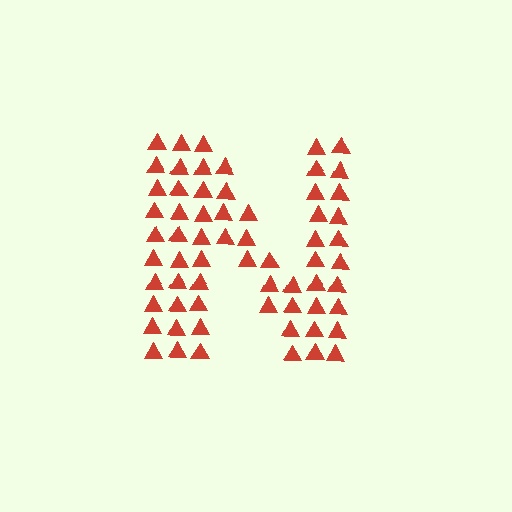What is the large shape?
The large shape is the letter N.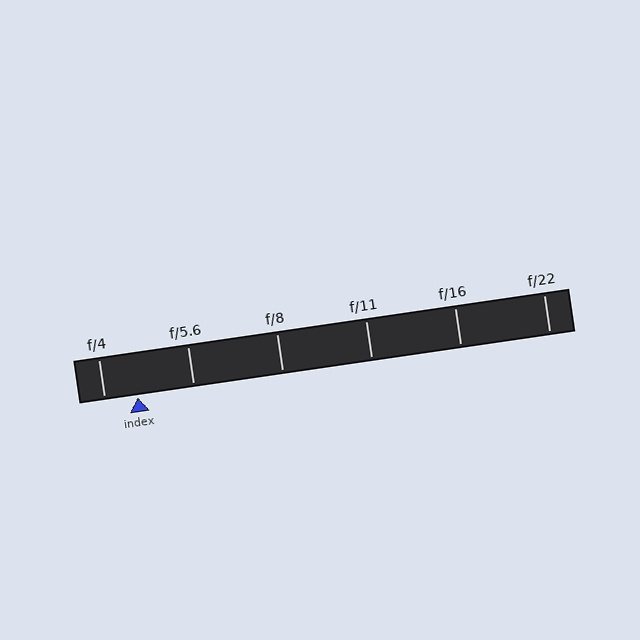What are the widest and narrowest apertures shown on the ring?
The widest aperture shown is f/4 and the narrowest is f/22.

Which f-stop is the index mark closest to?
The index mark is closest to f/4.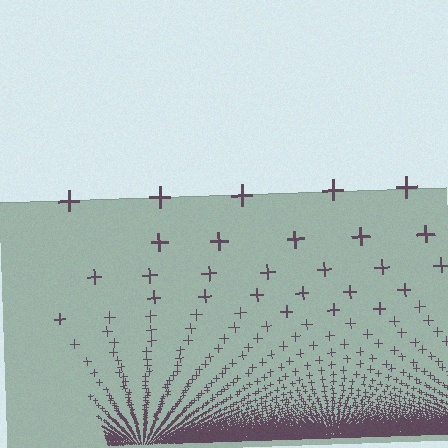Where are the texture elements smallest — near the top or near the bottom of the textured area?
Near the bottom.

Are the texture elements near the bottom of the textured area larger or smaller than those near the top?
Smaller. The gradient is inverted — elements near the bottom are smaller and denser.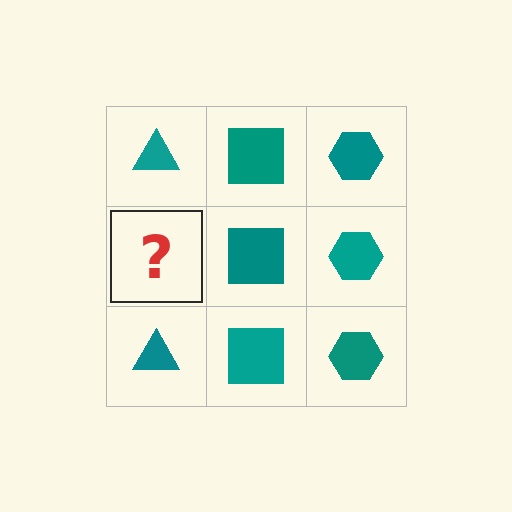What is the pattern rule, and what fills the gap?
The rule is that each column has a consistent shape. The gap should be filled with a teal triangle.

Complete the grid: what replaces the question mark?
The question mark should be replaced with a teal triangle.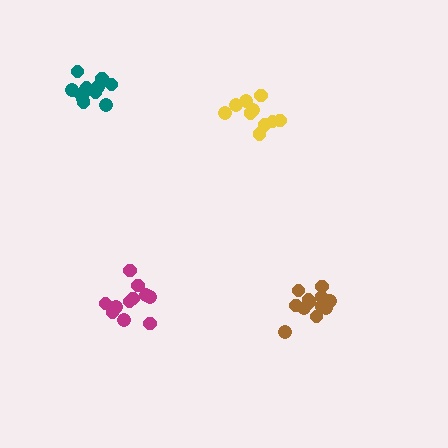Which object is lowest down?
The brown cluster is bottommost.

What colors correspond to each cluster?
The clusters are colored: magenta, teal, yellow, brown.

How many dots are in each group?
Group 1: 11 dots, Group 2: 13 dots, Group 3: 10 dots, Group 4: 12 dots (46 total).